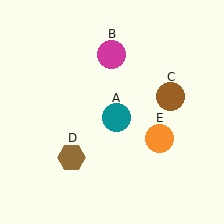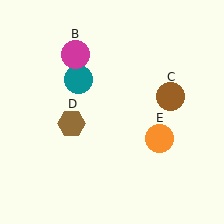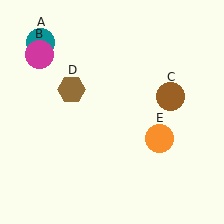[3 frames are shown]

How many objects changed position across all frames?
3 objects changed position: teal circle (object A), magenta circle (object B), brown hexagon (object D).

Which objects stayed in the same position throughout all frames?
Brown circle (object C) and orange circle (object E) remained stationary.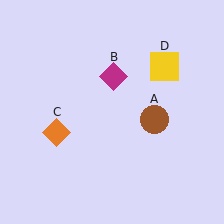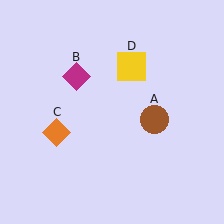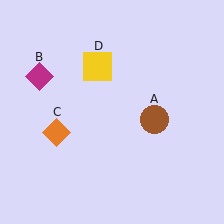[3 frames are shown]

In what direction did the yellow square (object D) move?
The yellow square (object D) moved left.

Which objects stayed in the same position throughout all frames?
Brown circle (object A) and orange diamond (object C) remained stationary.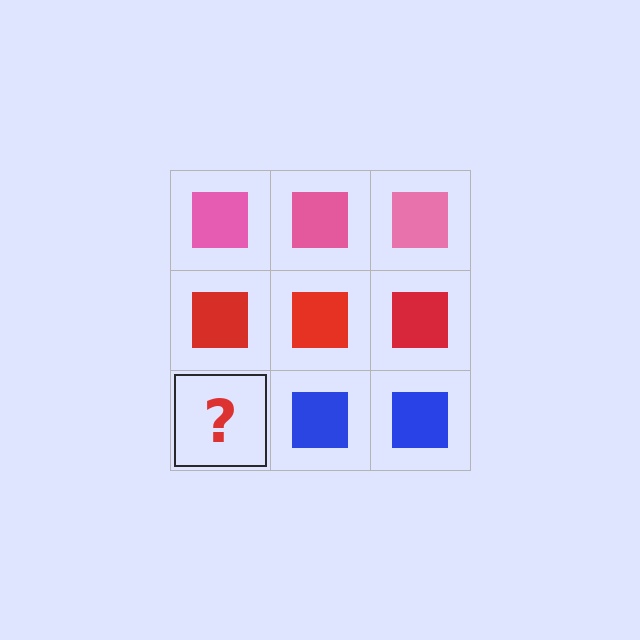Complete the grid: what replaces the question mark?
The question mark should be replaced with a blue square.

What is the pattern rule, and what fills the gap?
The rule is that each row has a consistent color. The gap should be filled with a blue square.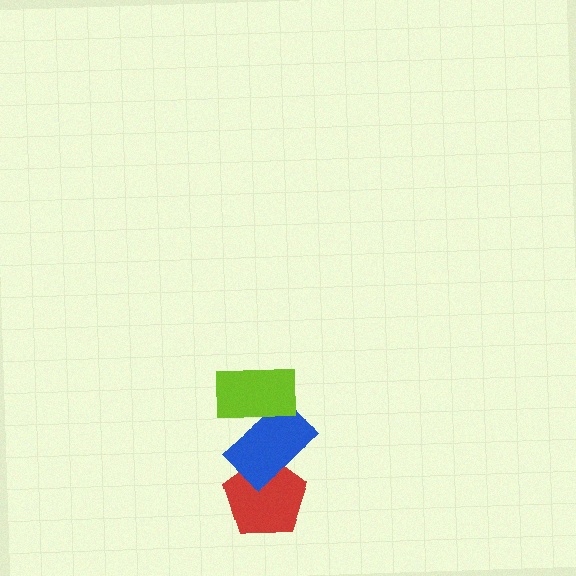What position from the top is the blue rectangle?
The blue rectangle is 2nd from the top.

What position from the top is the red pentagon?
The red pentagon is 3rd from the top.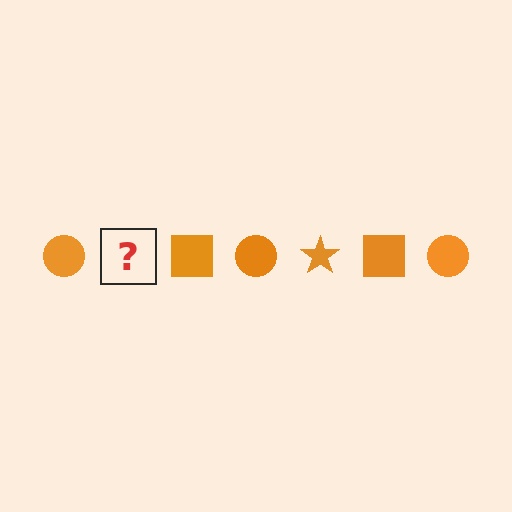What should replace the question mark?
The question mark should be replaced with an orange star.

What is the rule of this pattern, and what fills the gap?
The rule is that the pattern cycles through circle, star, square shapes in orange. The gap should be filled with an orange star.